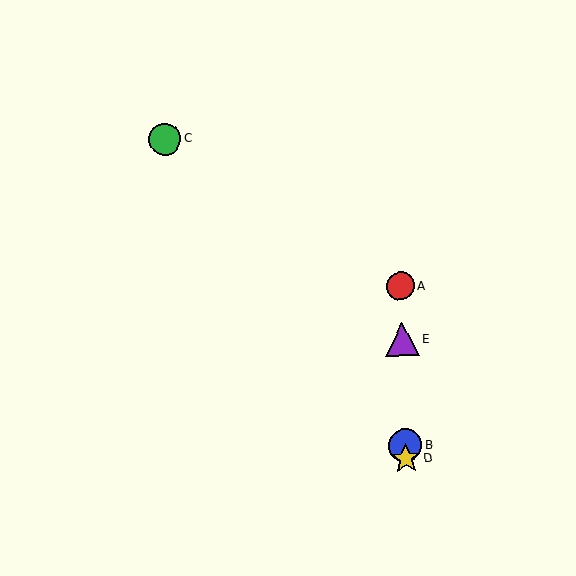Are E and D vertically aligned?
Yes, both are at x≈402.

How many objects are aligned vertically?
4 objects (A, B, D, E) are aligned vertically.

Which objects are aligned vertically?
Objects A, B, D, E are aligned vertically.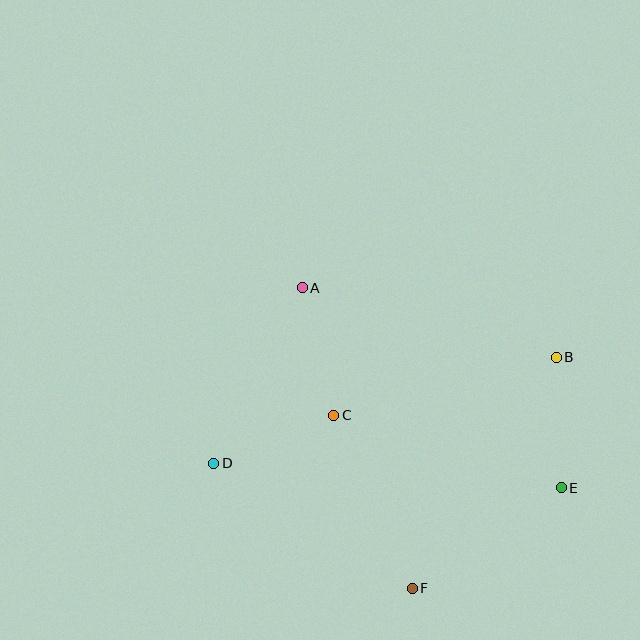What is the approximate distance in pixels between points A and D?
The distance between A and D is approximately 197 pixels.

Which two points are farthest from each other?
Points B and D are farthest from each other.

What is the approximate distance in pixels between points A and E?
The distance between A and E is approximately 328 pixels.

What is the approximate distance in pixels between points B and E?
The distance between B and E is approximately 131 pixels.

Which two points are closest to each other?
Points C and D are closest to each other.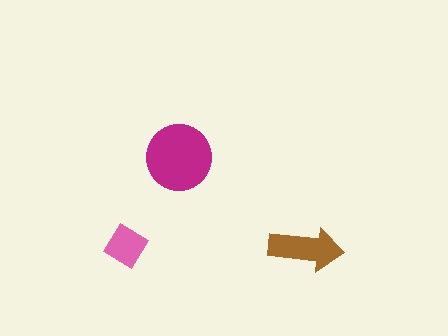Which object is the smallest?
The pink diamond.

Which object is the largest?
The magenta circle.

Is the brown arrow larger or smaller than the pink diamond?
Larger.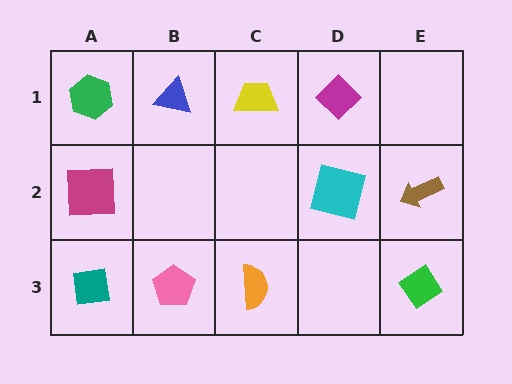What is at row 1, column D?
A magenta diamond.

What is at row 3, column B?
A pink pentagon.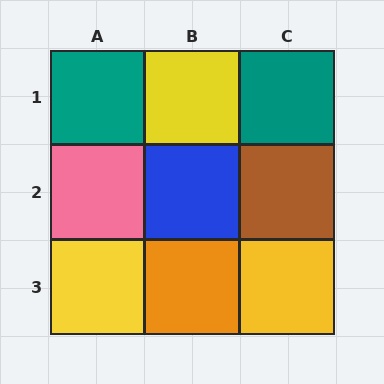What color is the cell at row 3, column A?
Yellow.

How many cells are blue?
1 cell is blue.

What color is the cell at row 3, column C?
Yellow.